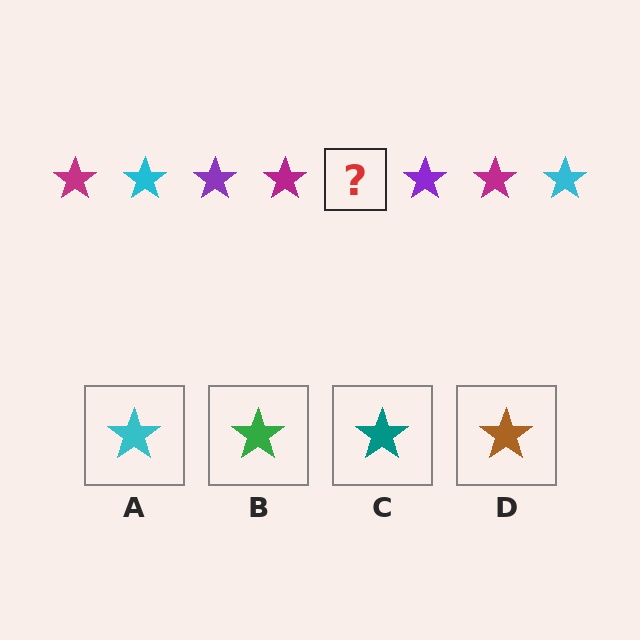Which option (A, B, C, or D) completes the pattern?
A.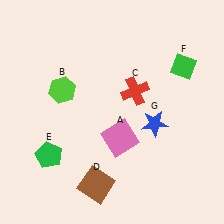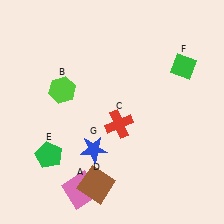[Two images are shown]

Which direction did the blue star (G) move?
The blue star (G) moved left.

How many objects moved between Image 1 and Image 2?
3 objects moved between the two images.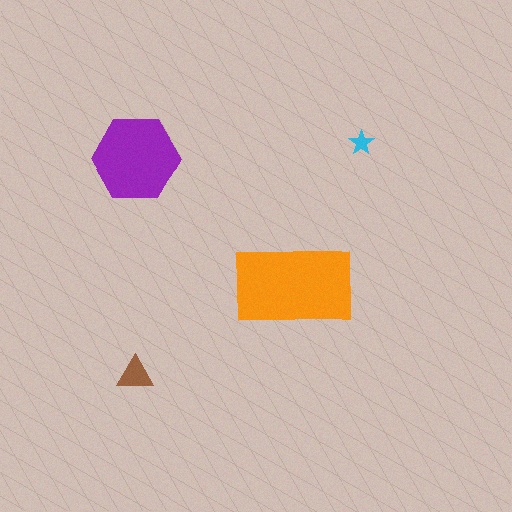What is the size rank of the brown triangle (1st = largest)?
3rd.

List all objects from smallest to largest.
The cyan star, the brown triangle, the purple hexagon, the orange rectangle.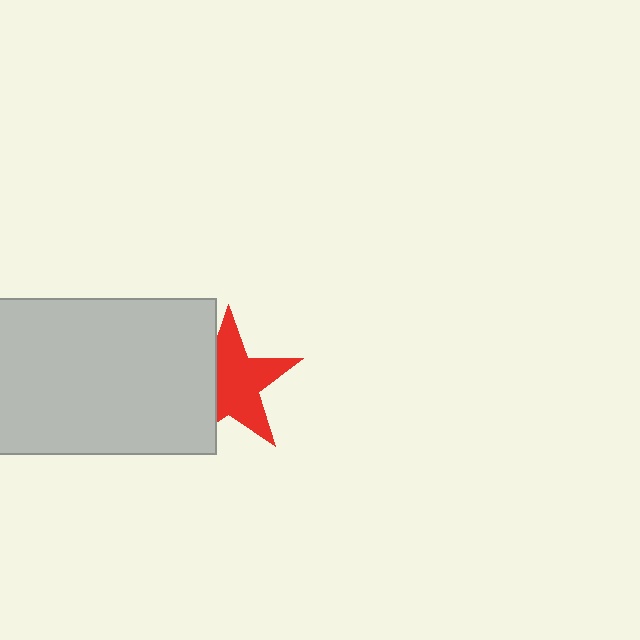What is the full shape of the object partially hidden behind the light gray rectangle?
The partially hidden object is a red star.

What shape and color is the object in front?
The object in front is a light gray rectangle.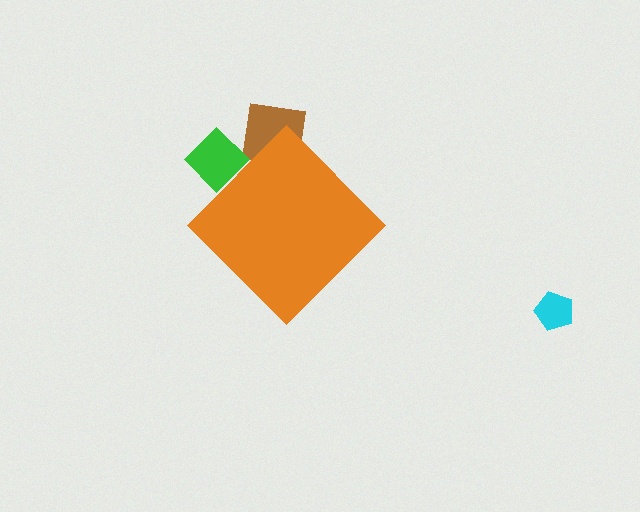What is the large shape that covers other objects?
An orange diamond.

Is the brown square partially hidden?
Yes, the brown square is partially hidden behind the orange diamond.